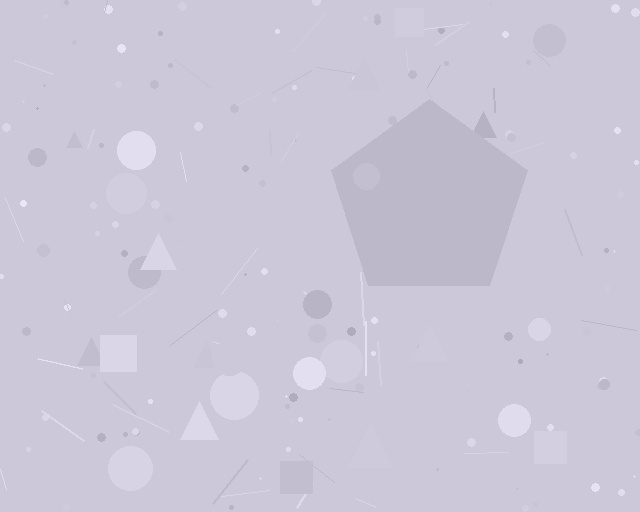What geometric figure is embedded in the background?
A pentagon is embedded in the background.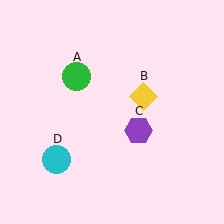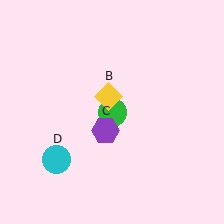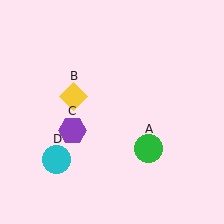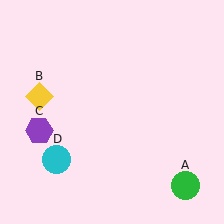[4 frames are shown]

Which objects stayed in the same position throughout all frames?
Cyan circle (object D) remained stationary.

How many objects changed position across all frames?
3 objects changed position: green circle (object A), yellow diamond (object B), purple hexagon (object C).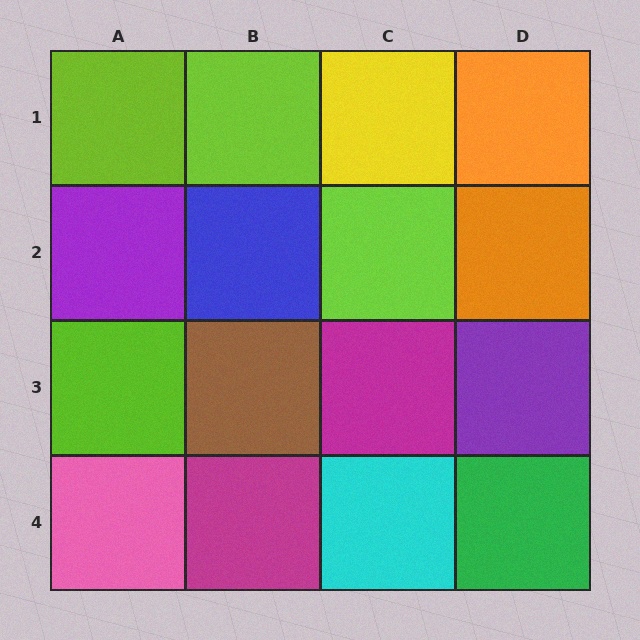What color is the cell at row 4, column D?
Green.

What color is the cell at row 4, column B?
Magenta.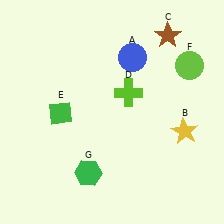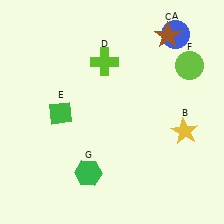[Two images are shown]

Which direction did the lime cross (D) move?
The lime cross (D) moved up.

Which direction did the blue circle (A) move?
The blue circle (A) moved right.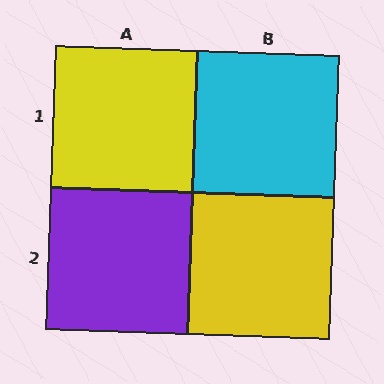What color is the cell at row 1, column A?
Yellow.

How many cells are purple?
1 cell is purple.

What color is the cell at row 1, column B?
Cyan.